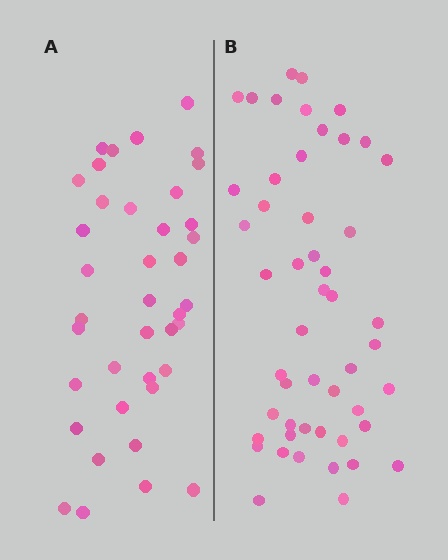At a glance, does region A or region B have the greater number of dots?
Region B (the right region) has more dots.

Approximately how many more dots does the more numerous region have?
Region B has roughly 12 or so more dots than region A.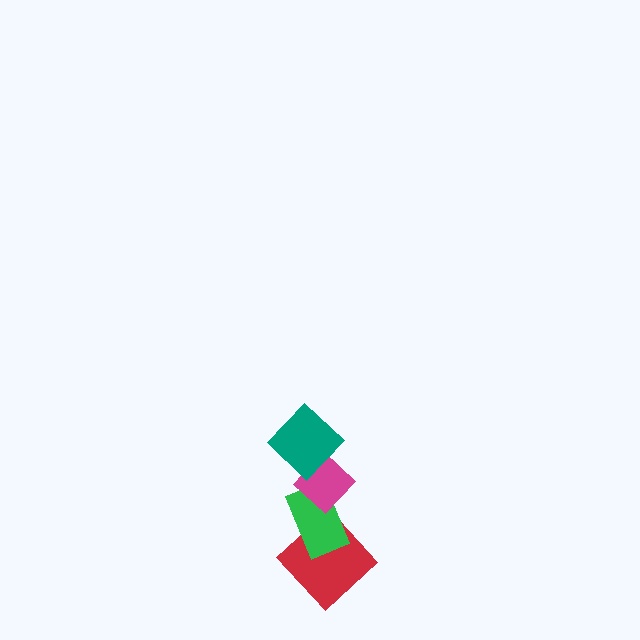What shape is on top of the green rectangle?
The magenta diamond is on top of the green rectangle.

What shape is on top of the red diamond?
The green rectangle is on top of the red diamond.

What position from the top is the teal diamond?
The teal diamond is 1st from the top.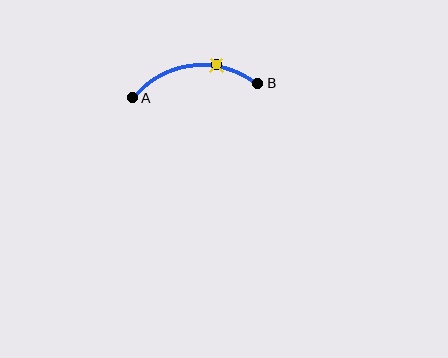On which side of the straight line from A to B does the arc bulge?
The arc bulges above the straight line connecting A and B.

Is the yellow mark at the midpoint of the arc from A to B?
No. The yellow mark lies on the arc but is closer to endpoint B. The arc midpoint would be at the point on the curve equidistant along the arc from both A and B.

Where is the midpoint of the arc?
The arc midpoint is the point on the curve farthest from the straight line joining A and B. It sits above that line.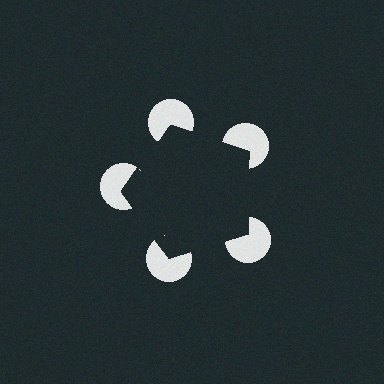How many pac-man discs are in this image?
There are 5 — one at each vertex of the illusory pentagon.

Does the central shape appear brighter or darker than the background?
It typically appears slightly darker than the background, even though no actual brightness change is drawn.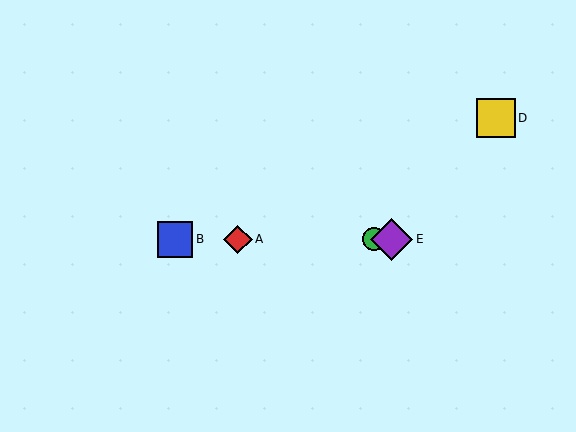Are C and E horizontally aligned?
Yes, both are at y≈239.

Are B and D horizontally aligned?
No, B is at y≈239 and D is at y≈118.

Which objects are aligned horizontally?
Objects A, B, C, E are aligned horizontally.